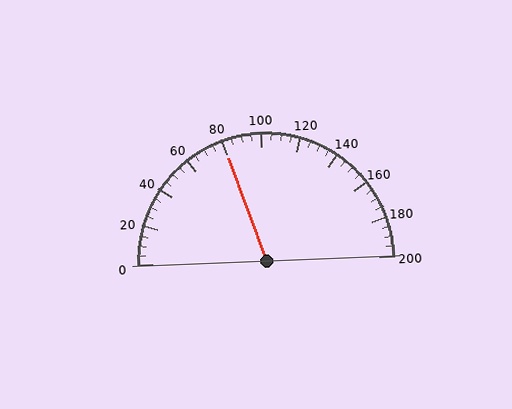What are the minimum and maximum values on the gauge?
The gauge ranges from 0 to 200.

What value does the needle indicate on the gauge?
The needle indicates approximately 80.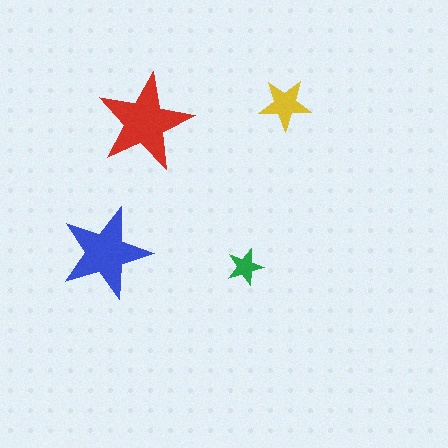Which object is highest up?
The yellow star is topmost.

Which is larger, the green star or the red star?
The red one.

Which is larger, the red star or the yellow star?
The red one.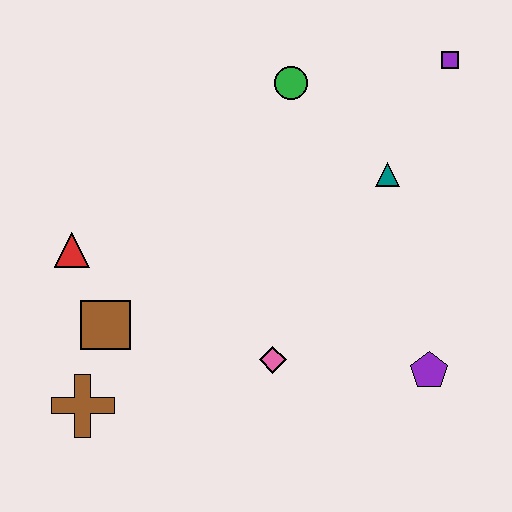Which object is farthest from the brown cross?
The purple square is farthest from the brown cross.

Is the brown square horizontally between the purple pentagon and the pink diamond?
No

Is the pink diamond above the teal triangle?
No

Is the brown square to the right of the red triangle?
Yes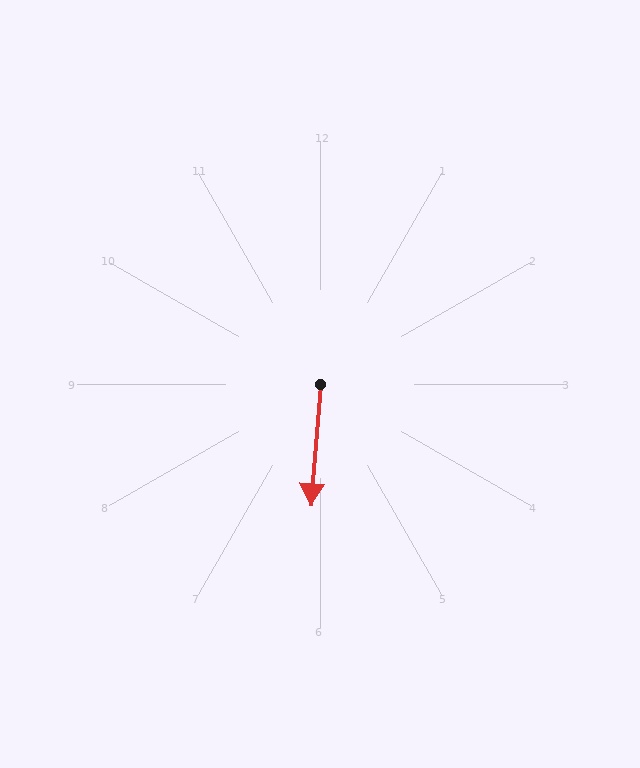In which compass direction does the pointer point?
South.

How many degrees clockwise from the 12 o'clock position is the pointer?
Approximately 185 degrees.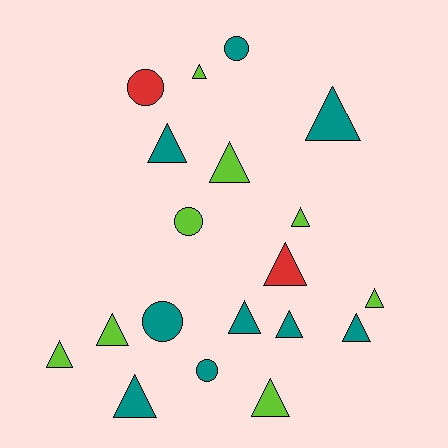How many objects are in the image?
There are 19 objects.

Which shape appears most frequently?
Triangle, with 14 objects.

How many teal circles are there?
There are 3 teal circles.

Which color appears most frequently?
Teal, with 9 objects.